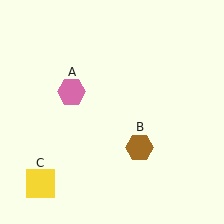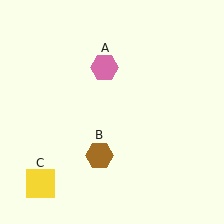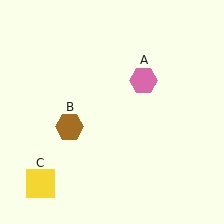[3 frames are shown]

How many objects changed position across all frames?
2 objects changed position: pink hexagon (object A), brown hexagon (object B).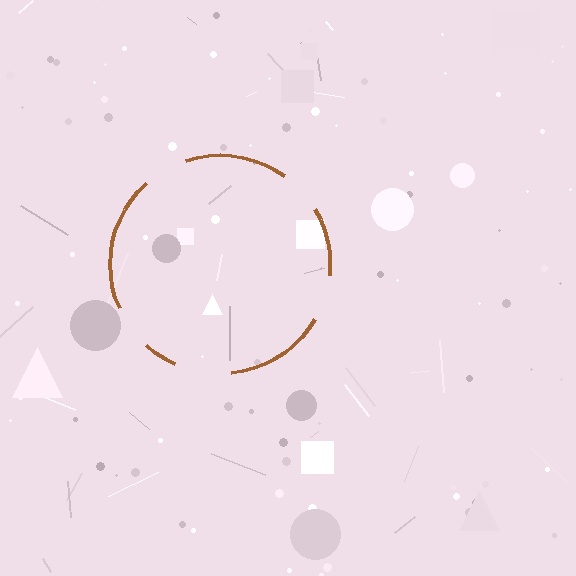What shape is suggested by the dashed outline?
The dashed outline suggests a circle.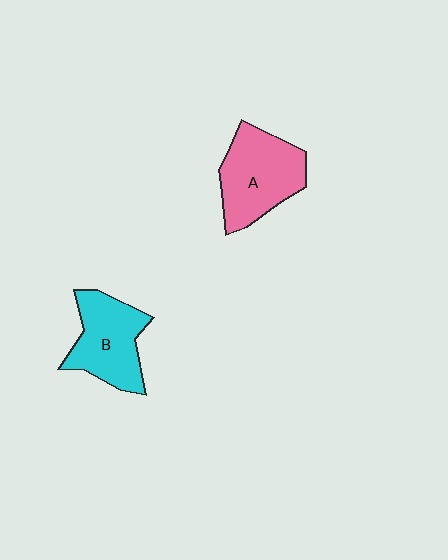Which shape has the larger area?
Shape A (pink).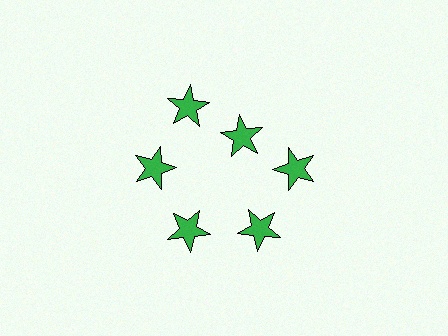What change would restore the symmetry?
The symmetry would be restored by moving it outward, back onto the ring so that all 6 stars sit at equal angles and equal distance from the center.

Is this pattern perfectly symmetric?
No. The 6 green stars are arranged in a ring, but one element near the 1 o'clock position is pulled inward toward the center, breaking the 6-fold rotational symmetry.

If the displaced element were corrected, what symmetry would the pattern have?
It would have 6-fold rotational symmetry — the pattern would map onto itself every 60 degrees.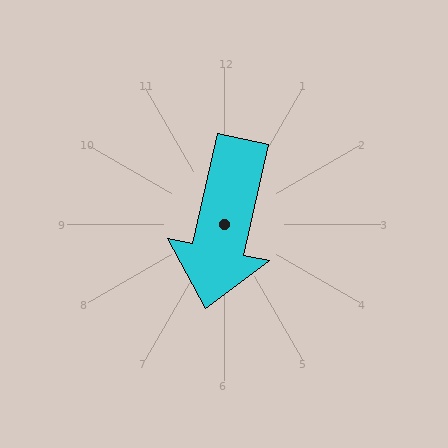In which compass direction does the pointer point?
South.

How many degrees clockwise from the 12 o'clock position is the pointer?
Approximately 192 degrees.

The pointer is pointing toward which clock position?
Roughly 6 o'clock.